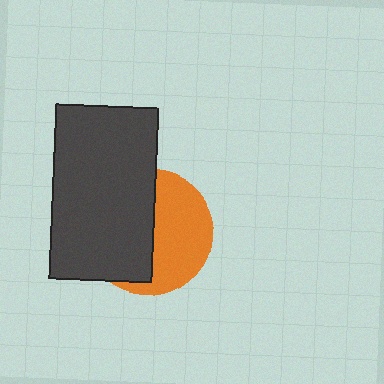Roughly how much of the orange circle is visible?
About half of it is visible (roughly 48%).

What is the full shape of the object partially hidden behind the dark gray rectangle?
The partially hidden object is an orange circle.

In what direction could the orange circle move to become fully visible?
The orange circle could move right. That would shift it out from behind the dark gray rectangle entirely.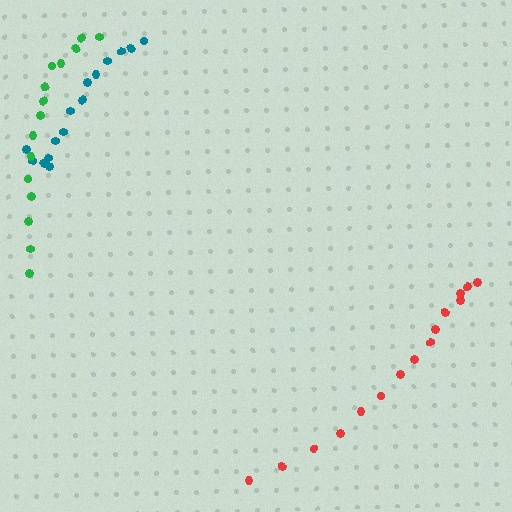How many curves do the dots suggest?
There are 3 distinct paths.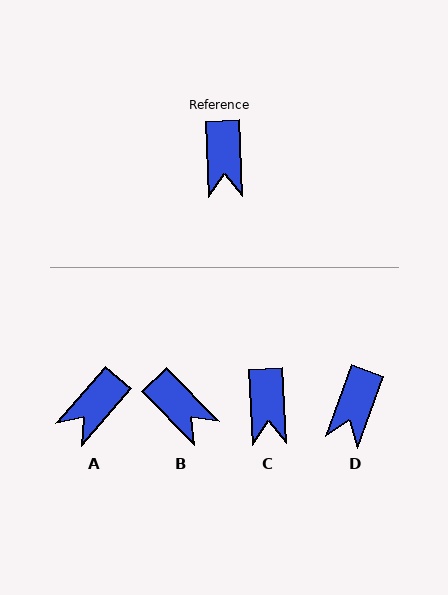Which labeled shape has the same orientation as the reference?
C.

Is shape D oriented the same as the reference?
No, it is off by about 23 degrees.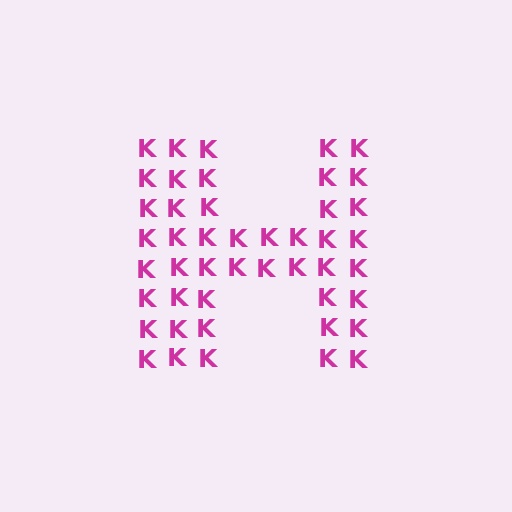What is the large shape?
The large shape is the letter H.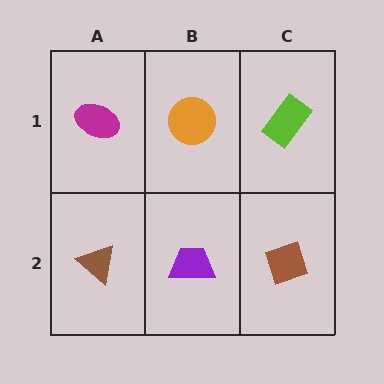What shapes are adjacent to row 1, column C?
A brown diamond (row 2, column C), an orange circle (row 1, column B).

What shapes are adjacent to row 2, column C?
A lime rectangle (row 1, column C), a purple trapezoid (row 2, column B).